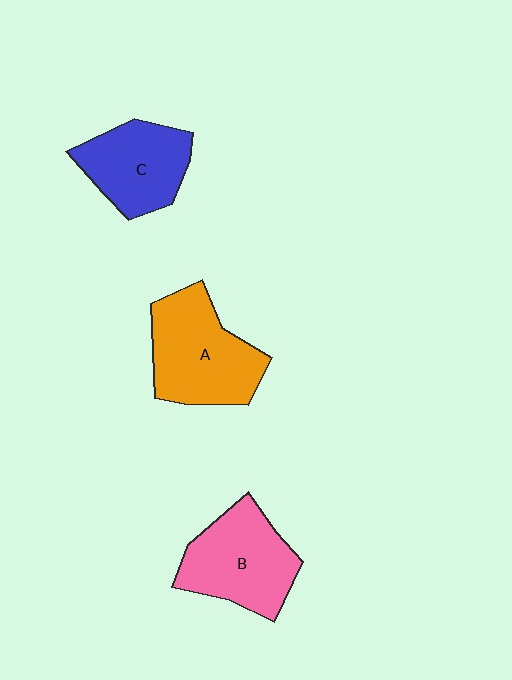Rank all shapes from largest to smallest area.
From largest to smallest: A (orange), B (pink), C (blue).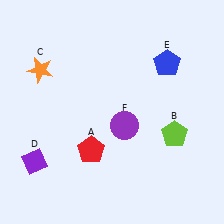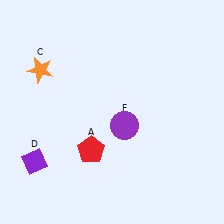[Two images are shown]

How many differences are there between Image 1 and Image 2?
There are 2 differences between the two images.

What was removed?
The blue pentagon (E), the lime pentagon (B) were removed in Image 2.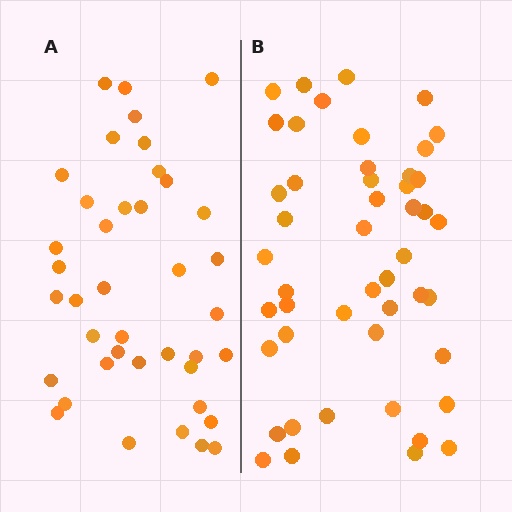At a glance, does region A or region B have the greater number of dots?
Region B (the right region) has more dots.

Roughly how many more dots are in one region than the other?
Region B has roughly 8 or so more dots than region A.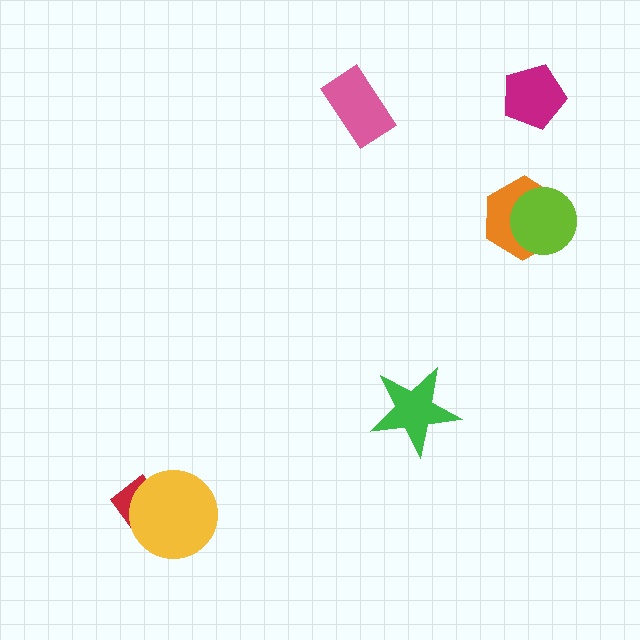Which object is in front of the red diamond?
The yellow circle is in front of the red diamond.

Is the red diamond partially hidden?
Yes, it is partially covered by another shape.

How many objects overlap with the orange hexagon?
1 object overlaps with the orange hexagon.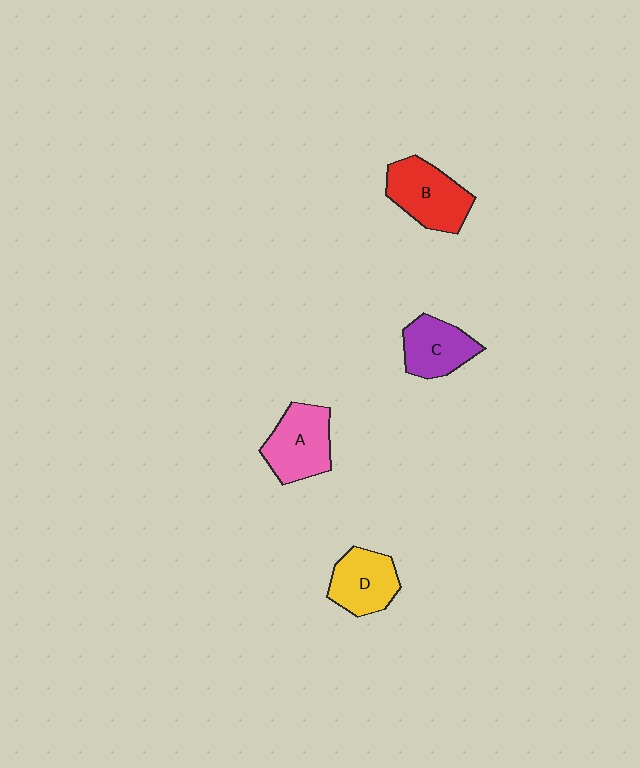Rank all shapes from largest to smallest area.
From largest to smallest: B (red), A (pink), D (yellow), C (purple).